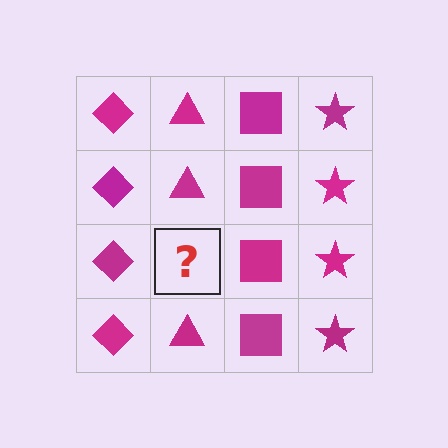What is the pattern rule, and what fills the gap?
The rule is that each column has a consistent shape. The gap should be filled with a magenta triangle.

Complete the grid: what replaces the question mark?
The question mark should be replaced with a magenta triangle.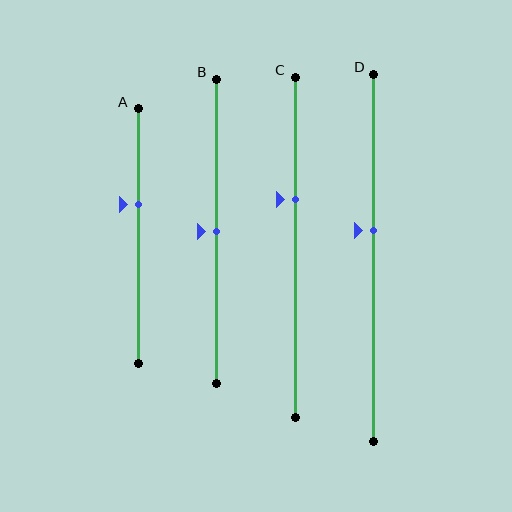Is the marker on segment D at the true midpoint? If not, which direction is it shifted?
No, the marker on segment D is shifted upward by about 7% of the segment length.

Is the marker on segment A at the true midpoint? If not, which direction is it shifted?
No, the marker on segment A is shifted upward by about 12% of the segment length.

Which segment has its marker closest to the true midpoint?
Segment B has its marker closest to the true midpoint.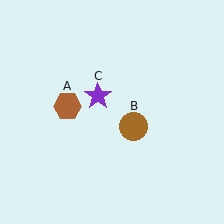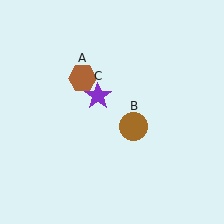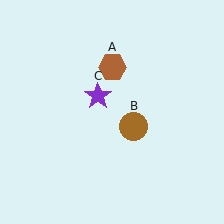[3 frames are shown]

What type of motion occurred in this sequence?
The brown hexagon (object A) rotated clockwise around the center of the scene.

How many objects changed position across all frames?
1 object changed position: brown hexagon (object A).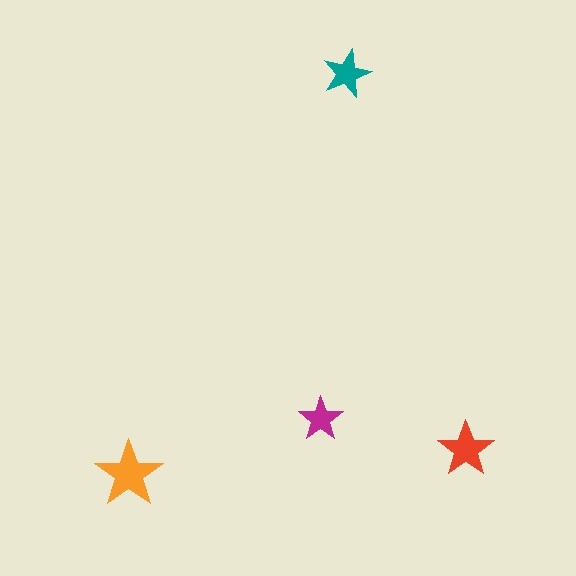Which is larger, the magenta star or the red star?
The red one.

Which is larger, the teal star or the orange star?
The orange one.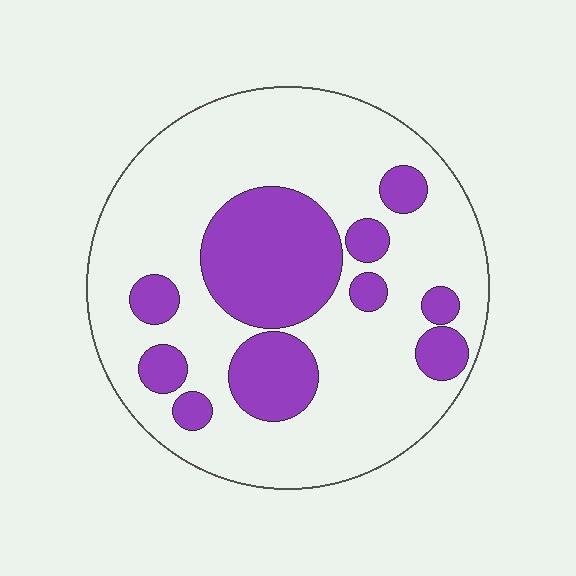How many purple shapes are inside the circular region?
10.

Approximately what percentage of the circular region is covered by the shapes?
Approximately 30%.